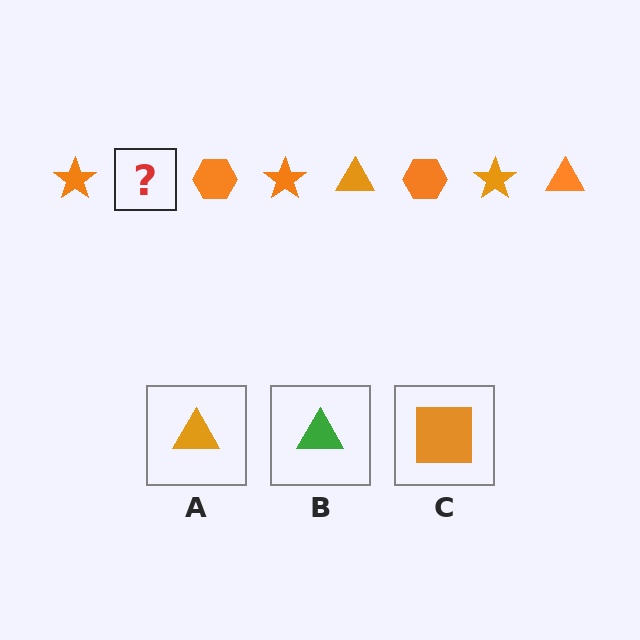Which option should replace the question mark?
Option A.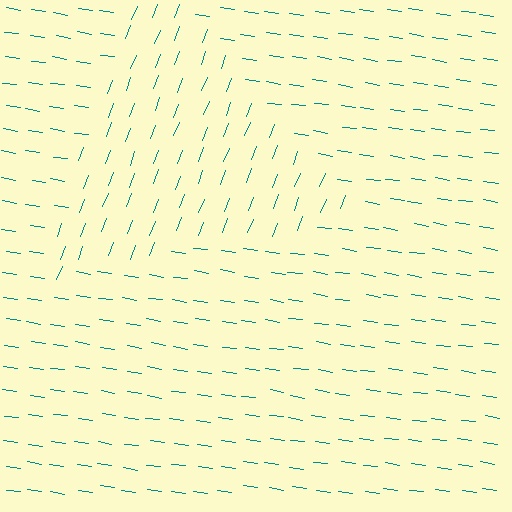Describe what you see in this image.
The image is filled with small teal line segments. A triangle region in the image has lines oriented differently from the surrounding lines, creating a visible texture boundary.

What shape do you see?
I see a triangle.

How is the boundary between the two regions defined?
The boundary is defined purely by a change in line orientation (approximately 77 degrees difference). All lines are the same color and thickness.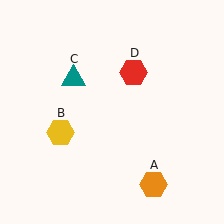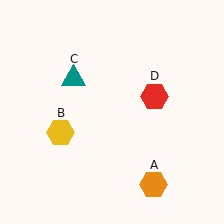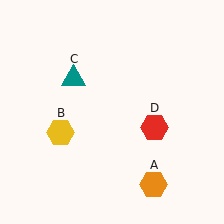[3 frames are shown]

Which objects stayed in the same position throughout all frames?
Orange hexagon (object A) and yellow hexagon (object B) and teal triangle (object C) remained stationary.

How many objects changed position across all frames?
1 object changed position: red hexagon (object D).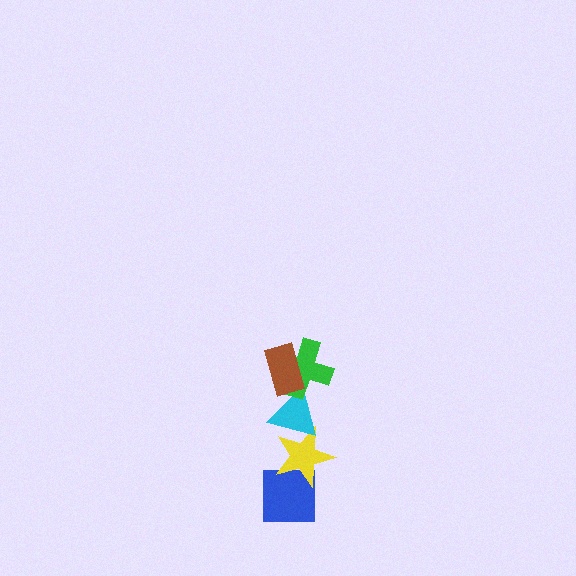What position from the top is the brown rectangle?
The brown rectangle is 1st from the top.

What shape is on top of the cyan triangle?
The green cross is on top of the cyan triangle.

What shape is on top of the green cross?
The brown rectangle is on top of the green cross.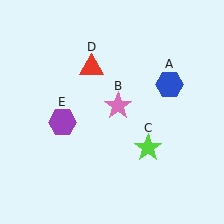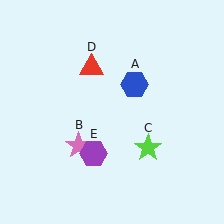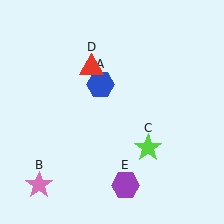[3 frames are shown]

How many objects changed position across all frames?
3 objects changed position: blue hexagon (object A), pink star (object B), purple hexagon (object E).